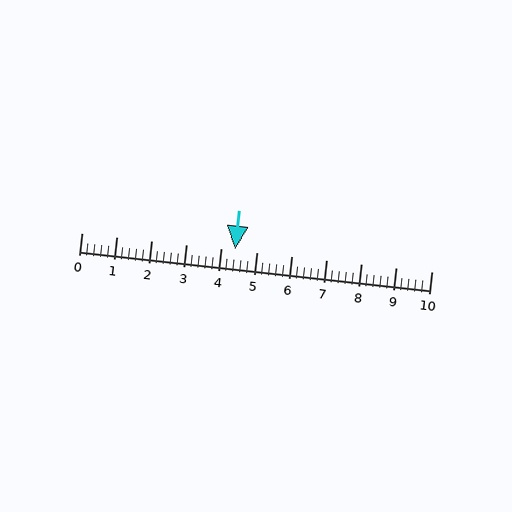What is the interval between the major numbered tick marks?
The major tick marks are spaced 1 units apart.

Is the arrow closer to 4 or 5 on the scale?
The arrow is closer to 4.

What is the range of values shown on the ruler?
The ruler shows values from 0 to 10.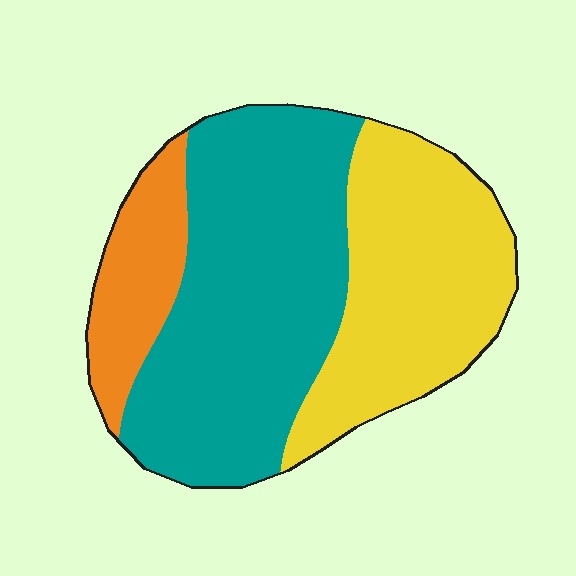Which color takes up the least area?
Orange, at roughly 15%.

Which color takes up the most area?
Teal, at roughly 50%.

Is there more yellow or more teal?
Teal.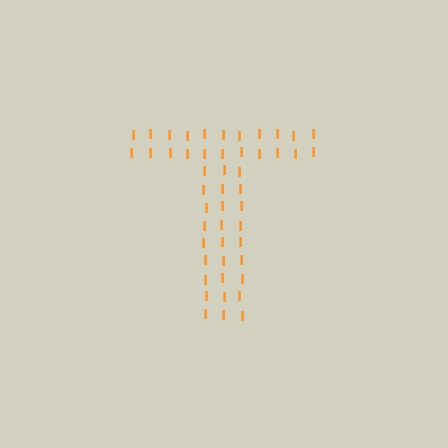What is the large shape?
The large shape is the letter T.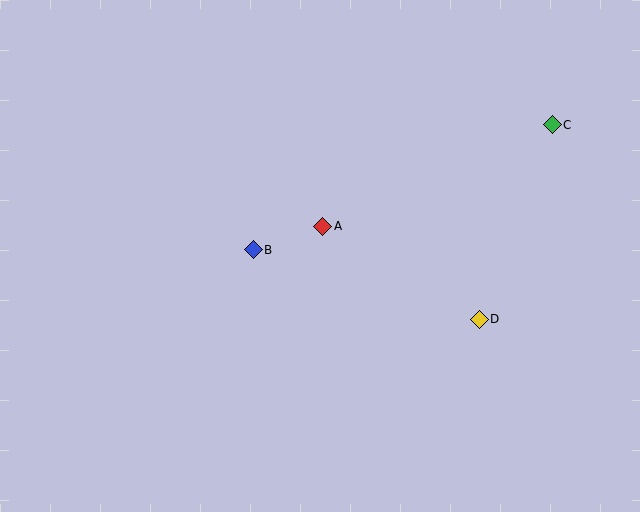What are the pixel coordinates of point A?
Point A is at (323, 226).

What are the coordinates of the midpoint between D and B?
The midpoint between D and B is at (366, 284).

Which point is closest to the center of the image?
Point A at (323, 226) is closest to the center.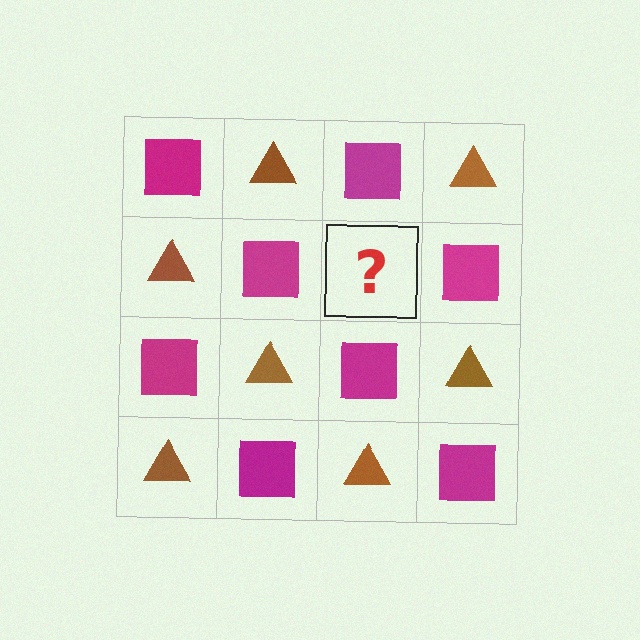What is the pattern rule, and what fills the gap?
The rule is that it alternates magenta square and brown triangle in a checkerboard pattern. The gap should be filled with a brown triangle.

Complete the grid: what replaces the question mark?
The question mark should be replaced with a brown triangle.